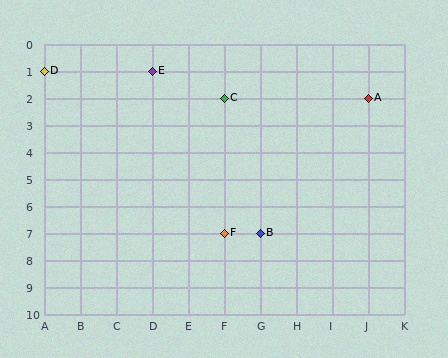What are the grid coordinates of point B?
Point B is at grid coordinates (G, 7).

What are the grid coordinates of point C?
Point C is at grid coordinates (F, 2).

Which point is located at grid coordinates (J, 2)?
Point A is at (J, 2).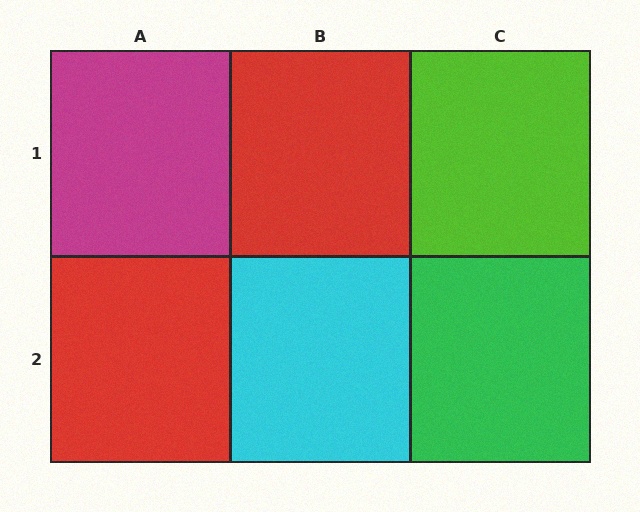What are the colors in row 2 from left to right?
Red, cyan, green.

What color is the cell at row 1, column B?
Red.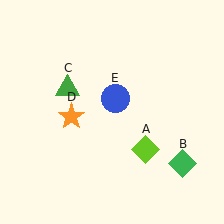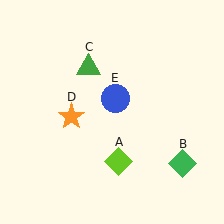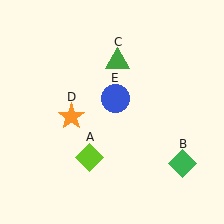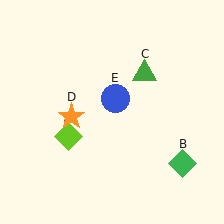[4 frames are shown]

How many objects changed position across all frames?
2 objects changed position: lime diamond (object A), green triangle (object C).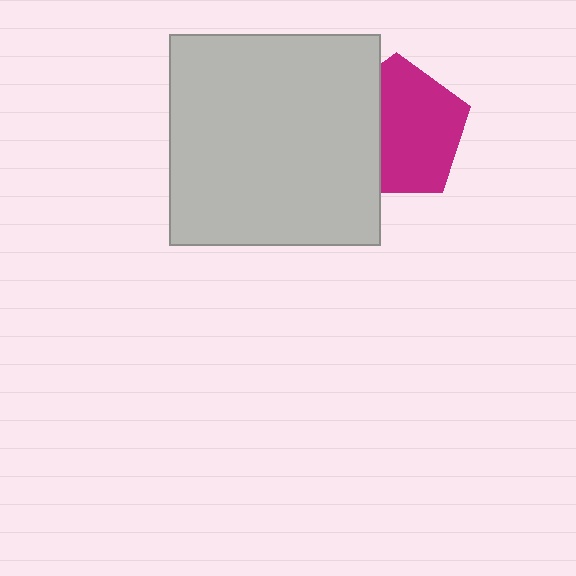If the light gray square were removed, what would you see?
You would see the complete magenta pentagon.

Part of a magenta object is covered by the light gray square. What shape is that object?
It is a pentagon.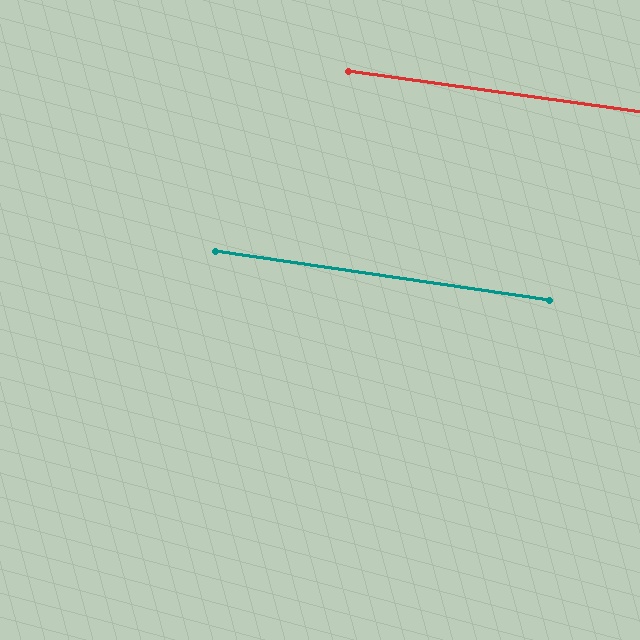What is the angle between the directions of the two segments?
Approximately 0 degrees.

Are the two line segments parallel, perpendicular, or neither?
Parallel — their directions differ by only 0.4°.